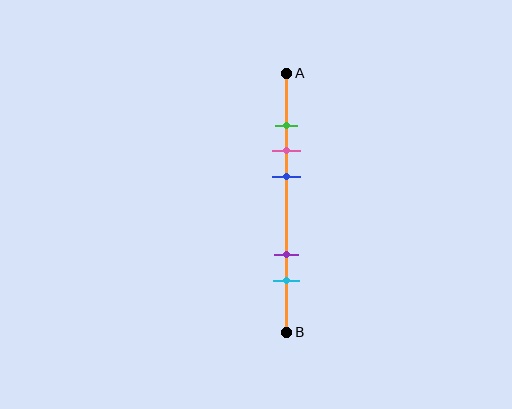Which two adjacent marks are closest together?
The green and pink marks are the closest adjacent pair.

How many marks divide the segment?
There are 5 marks dividing the segment.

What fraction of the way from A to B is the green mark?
The green mark is approximately 20% (0.2) of the way from A to B.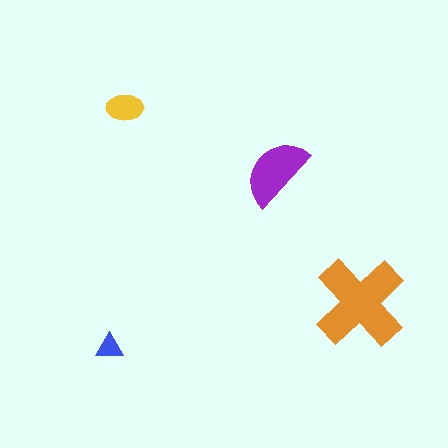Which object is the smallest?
The blue triangle.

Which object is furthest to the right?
The orange cross is rightmost.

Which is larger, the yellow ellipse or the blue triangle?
The yellow ellipse.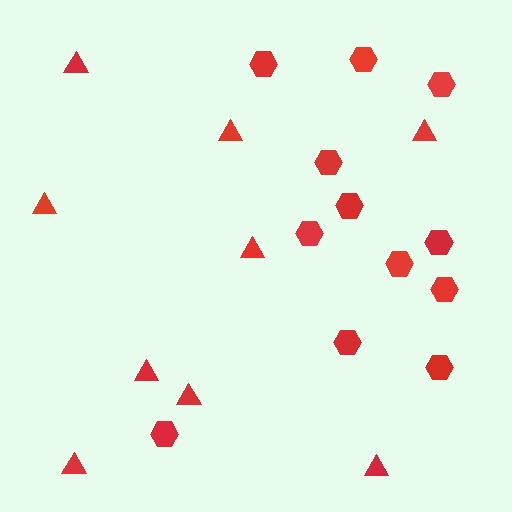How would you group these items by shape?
There are 2 groups: one group of hexagons (12) and one group of triangles (9).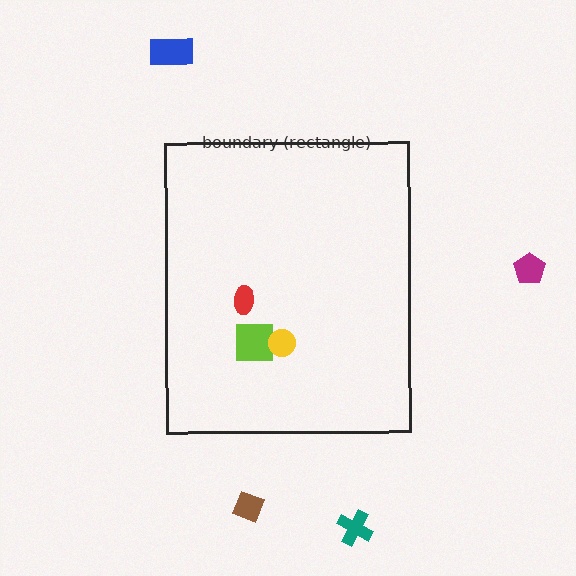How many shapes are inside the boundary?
3 inside, 4 outside.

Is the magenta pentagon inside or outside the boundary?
Outside.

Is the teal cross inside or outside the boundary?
Outside.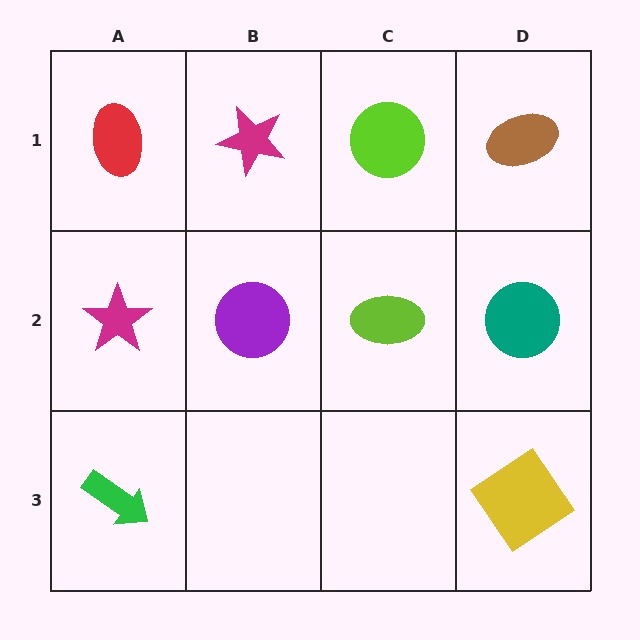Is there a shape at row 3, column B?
No, that cell is empty.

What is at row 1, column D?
A brown ellipse.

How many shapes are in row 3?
2 shapes.